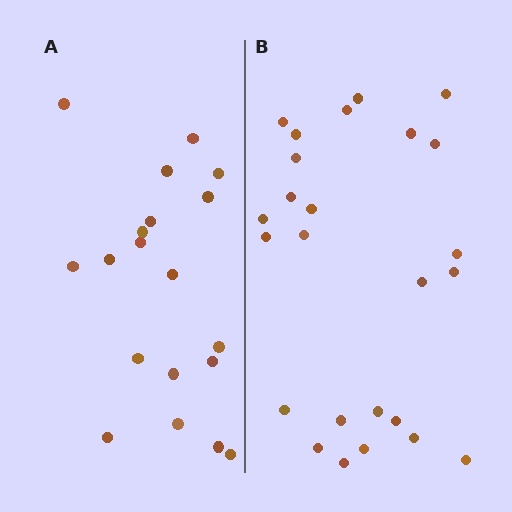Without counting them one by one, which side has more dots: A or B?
Region B (the right region) has more dots.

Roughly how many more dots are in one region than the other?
Region B has about 6 more dots than region A.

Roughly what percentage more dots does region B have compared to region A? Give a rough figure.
About 30% more.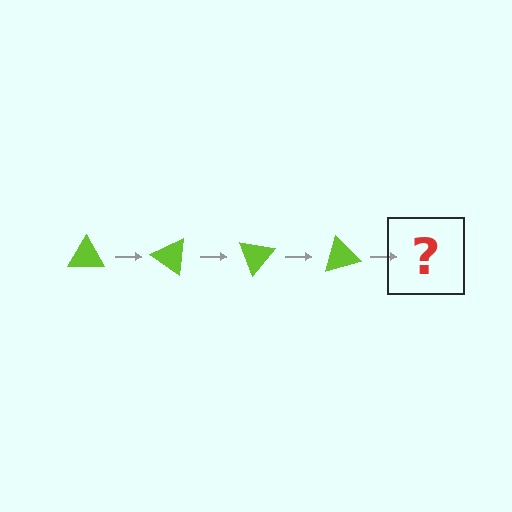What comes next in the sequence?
The next element should be a lime triangle rotated 140 degrees.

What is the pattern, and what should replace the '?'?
The pattern is that the triangle rotates 35 degrees each step. The '?' should be a lime triangle rotated 140 degrees.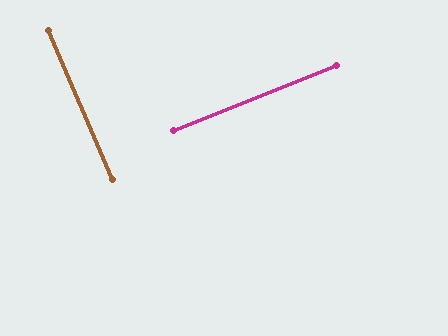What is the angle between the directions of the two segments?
Approximately 89 degrees.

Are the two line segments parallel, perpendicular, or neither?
Perpendicular — they meet at approximately 89°.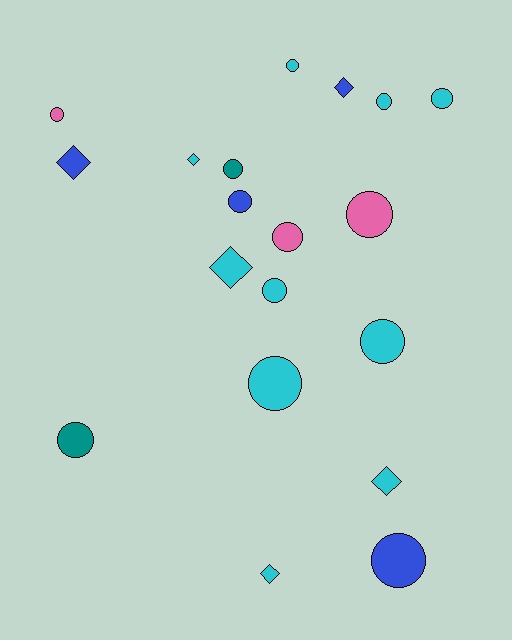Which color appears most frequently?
Cyan, with 10 objects.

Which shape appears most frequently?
Circle, with 13 objects.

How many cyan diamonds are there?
There are 4 cyan diamonds.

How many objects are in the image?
There are 19 objects.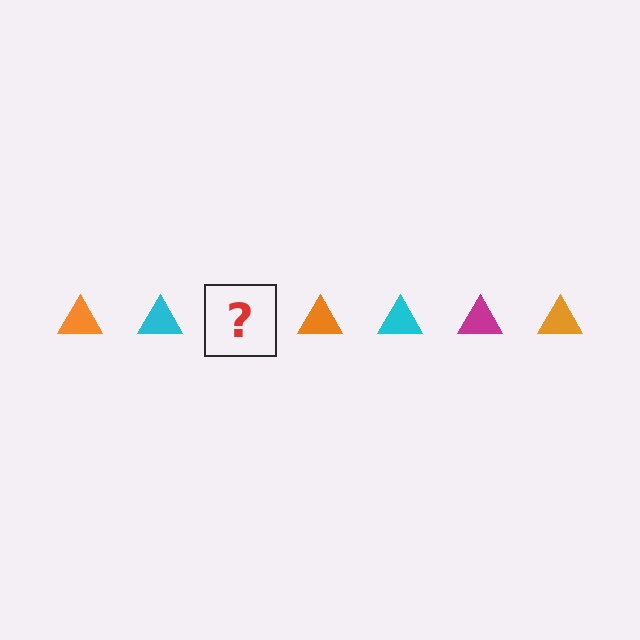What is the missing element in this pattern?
The missing element is a magenta triangle.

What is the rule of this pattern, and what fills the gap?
The rule is that the pattern cycles through orange, cyan, magenta triangles. The gap should be filled with a magenta triangle.